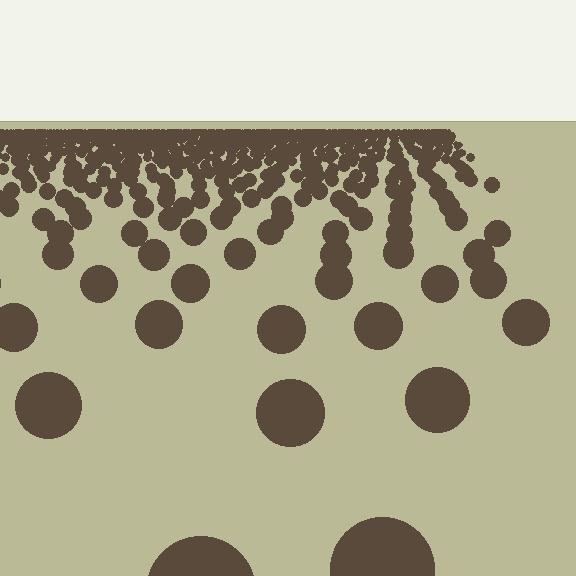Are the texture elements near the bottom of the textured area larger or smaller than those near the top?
Larger. Near the bottom, elements are closer to the viewer and appear at a bigger on-screen size.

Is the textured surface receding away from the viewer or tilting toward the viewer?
The surface is receding away from the viewer. Texture elements get smaller and denser toward the top.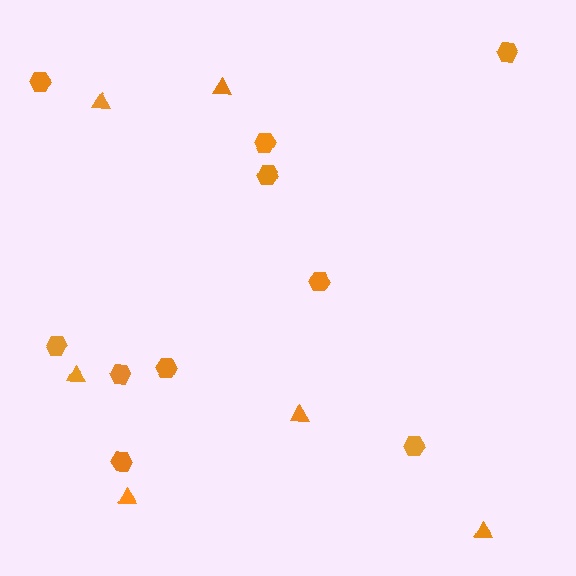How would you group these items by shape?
There are 2 groups: one group of hexagons (10) and one group of triangles (6).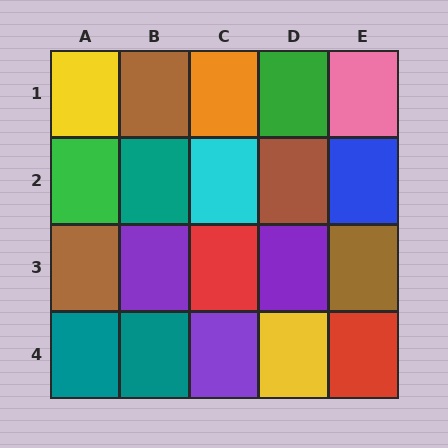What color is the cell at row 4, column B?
Teal.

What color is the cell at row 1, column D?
Green.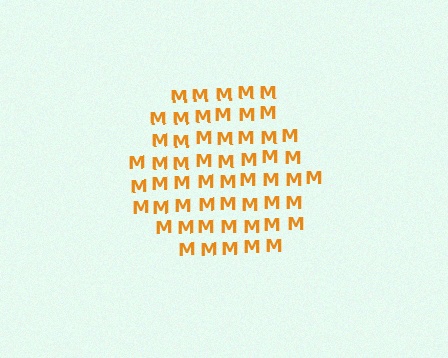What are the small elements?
The small elements are letter M's.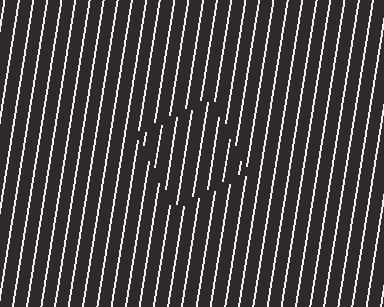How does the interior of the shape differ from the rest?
The interior of the shape contains the same grating, shifted by half a period — the contour is defined by the phase discontinuity where line-ends from the inner and outer gratings abut.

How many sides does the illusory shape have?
4 sides — the line-ends trace a square.